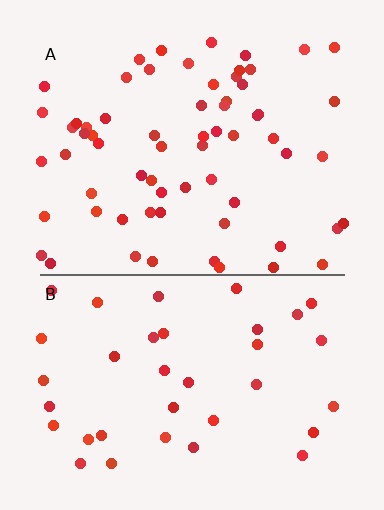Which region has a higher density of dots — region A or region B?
A (the top).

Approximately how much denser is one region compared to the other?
Approximately 1.8× — region A over region B.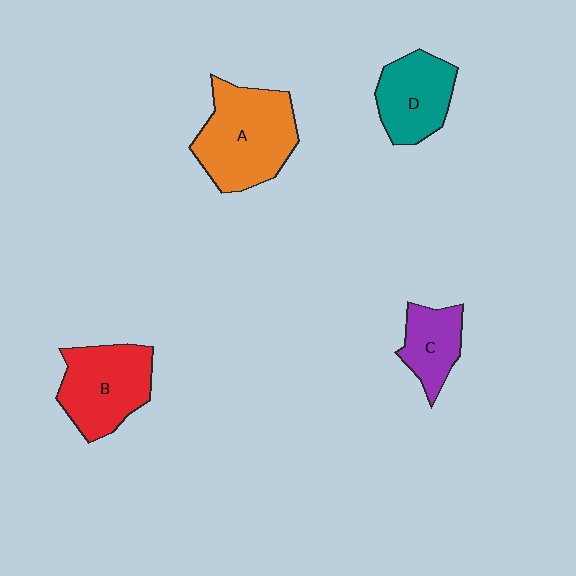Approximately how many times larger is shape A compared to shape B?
Approximately 1.2 times.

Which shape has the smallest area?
Shape C (purple).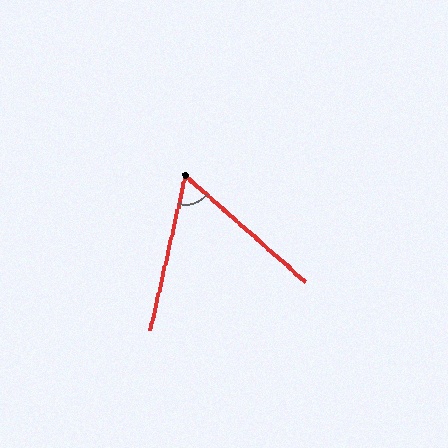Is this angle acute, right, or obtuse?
It is acute.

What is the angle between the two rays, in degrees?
Approximately 62 degrees.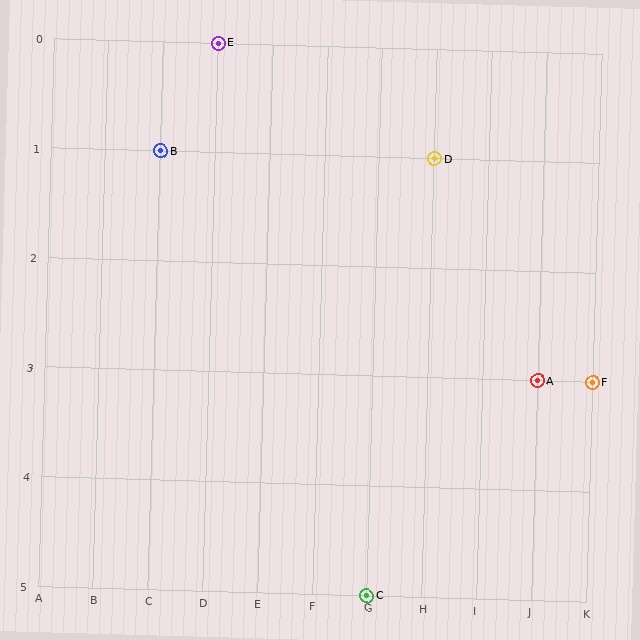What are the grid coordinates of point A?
Point A is at grid coordinates (J, 3).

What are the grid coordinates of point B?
Point B is at grid coordinates (C, 1).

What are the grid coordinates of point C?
Point C is at grid coordinates (G, 5).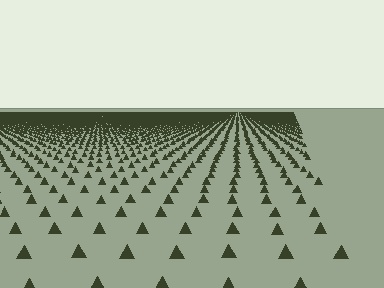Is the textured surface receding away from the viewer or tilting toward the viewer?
The surface is receding away from the viewer. Texture elements get smaller and denser toward the top.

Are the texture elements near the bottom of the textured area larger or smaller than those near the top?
Larger. Near the bottom, elements are closer to the viewer and appear at a bigger on-screen size.